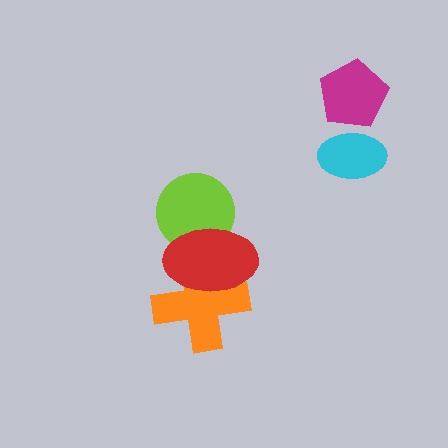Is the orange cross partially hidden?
Yes, it is partially covered by another shape.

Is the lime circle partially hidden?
Yes, it is partially covered by another shape.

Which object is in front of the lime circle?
The red ellipse is in front of the lime circle.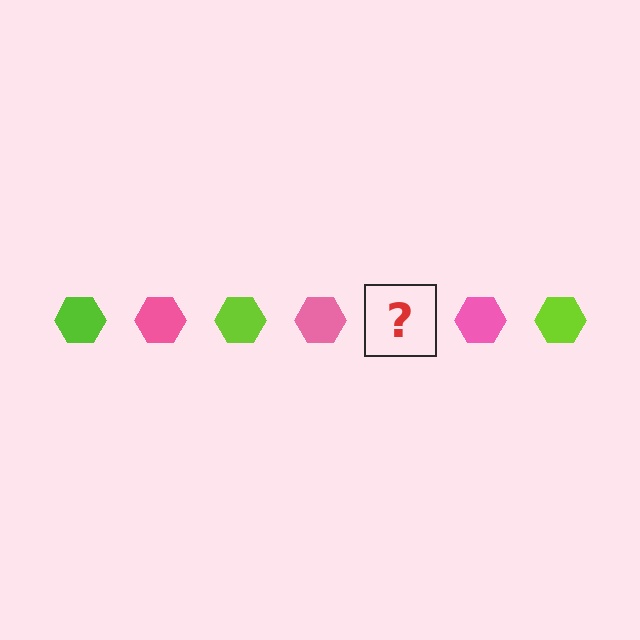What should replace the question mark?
The question mark should be replaced with a lime hexagon.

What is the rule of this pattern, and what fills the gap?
The rule is that the pattern cycles through lime, pink hexagons. The gap should be filled with a lime hexagon.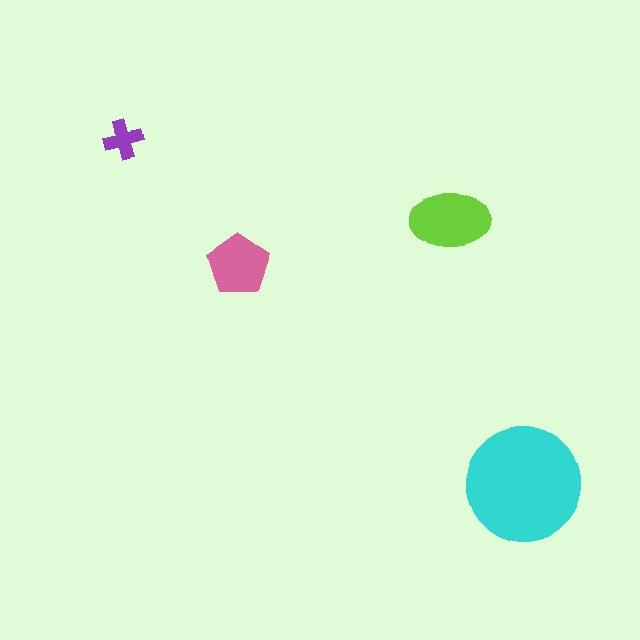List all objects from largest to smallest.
The cyan circle, the lime ellipse, the pink pentagon, the purple cross.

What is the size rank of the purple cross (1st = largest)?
4th.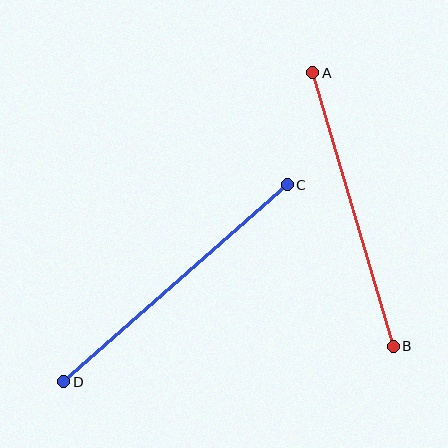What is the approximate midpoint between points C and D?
The midpoint is at approximately (176, 283) pixels.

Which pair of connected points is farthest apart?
Points C and D are farthest apart.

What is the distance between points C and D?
The distance is approximately 298 pixels.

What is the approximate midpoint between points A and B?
The midpoint is at approximately (353, 209) pixels.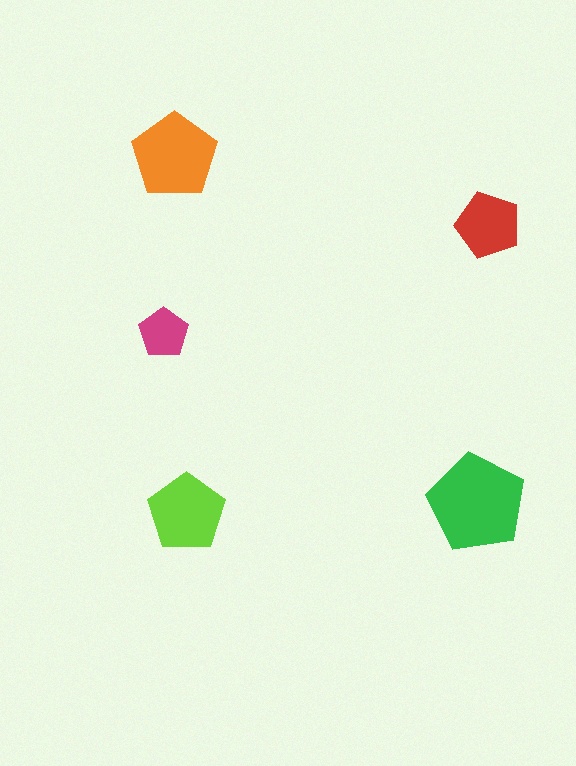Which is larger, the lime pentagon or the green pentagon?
The green one.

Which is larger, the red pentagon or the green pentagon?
The green one.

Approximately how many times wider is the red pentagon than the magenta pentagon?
About 1.5 times wider.